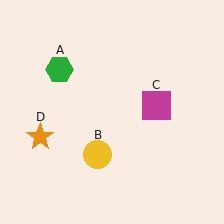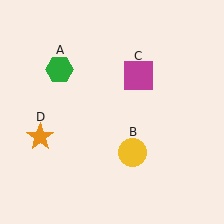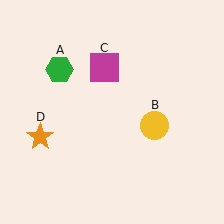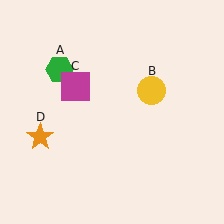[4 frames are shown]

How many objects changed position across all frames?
2 objects changed position: yellow circle (object B), magenta square (object C).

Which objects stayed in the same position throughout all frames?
Green hexagon (object A) and orange star (object D) remained stationary.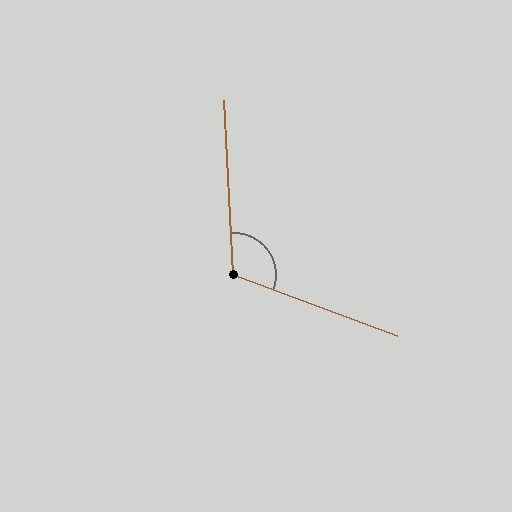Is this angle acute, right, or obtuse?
It is obtuse.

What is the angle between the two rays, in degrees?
Approximately 113 degrees.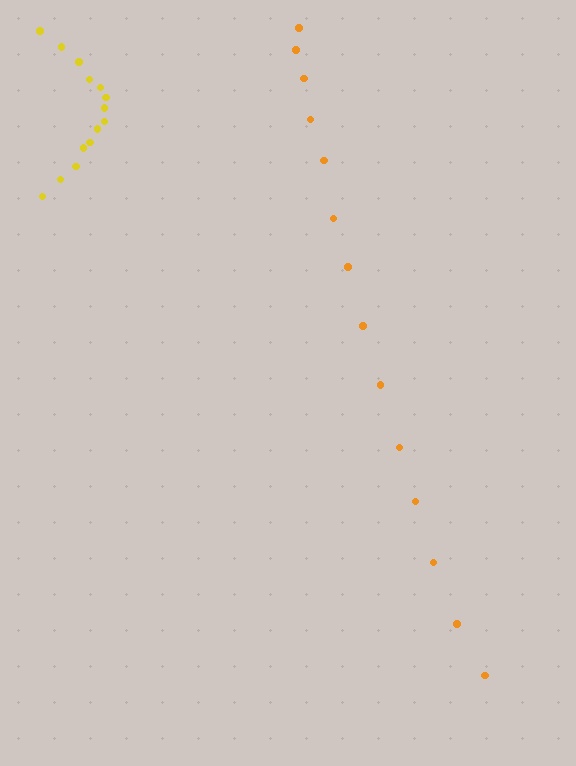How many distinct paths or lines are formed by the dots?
There are 2 distinct paths.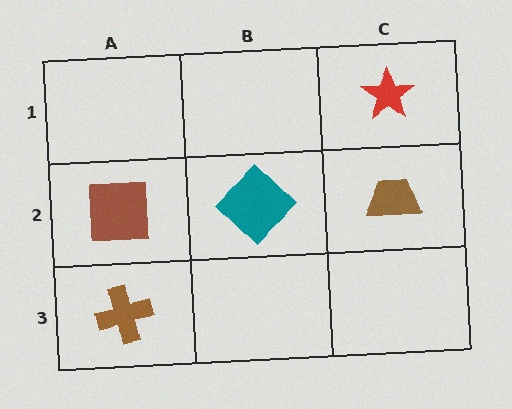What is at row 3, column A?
A brown cross.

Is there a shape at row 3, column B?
No, that cell is empty.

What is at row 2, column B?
A teal diamond.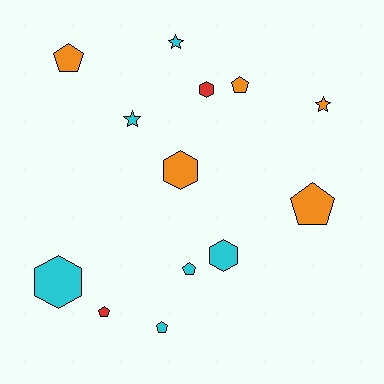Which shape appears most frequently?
Pentagon, with 6 objects.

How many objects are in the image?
There are 13 objects.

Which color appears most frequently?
Cyan, with 6 objects.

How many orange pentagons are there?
There are 3 orange pentagons.